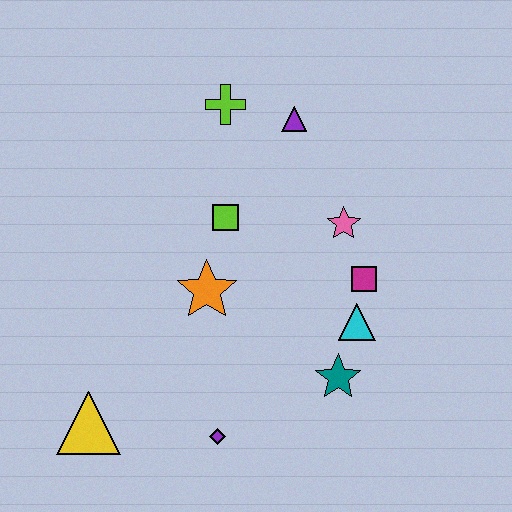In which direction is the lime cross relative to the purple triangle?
The lime cross is to the left of the purple triangle.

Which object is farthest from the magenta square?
The yellow triangle is farthest from the magenta square.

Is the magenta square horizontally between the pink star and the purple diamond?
No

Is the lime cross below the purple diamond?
No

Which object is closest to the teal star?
The cyan triangle is closest to the teal star.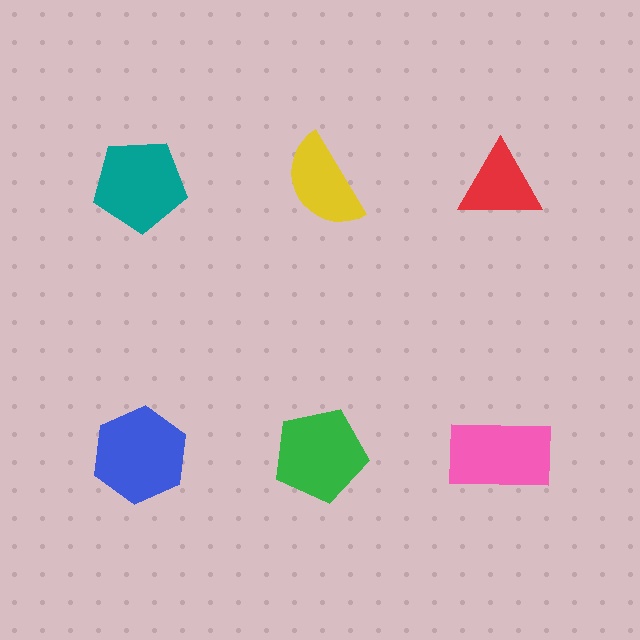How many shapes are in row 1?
3 shapes.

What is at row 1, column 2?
A yellow semicircle.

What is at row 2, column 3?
A pink rectangle.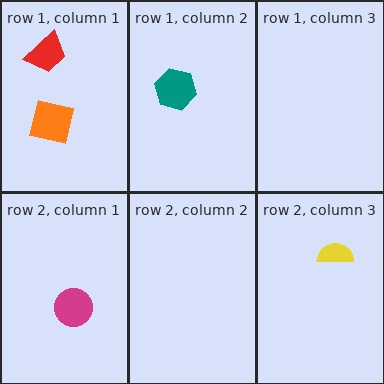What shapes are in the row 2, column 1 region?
The magenta circle.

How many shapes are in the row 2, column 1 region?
1.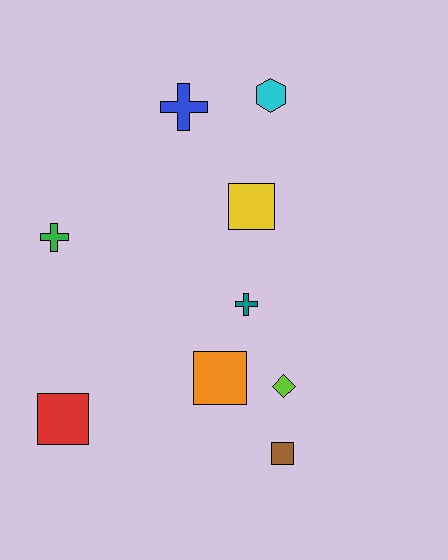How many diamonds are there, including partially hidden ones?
There is 1 diamond.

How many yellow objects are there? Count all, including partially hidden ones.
There is 1 yellow object.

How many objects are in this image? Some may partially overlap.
There are 9 objects.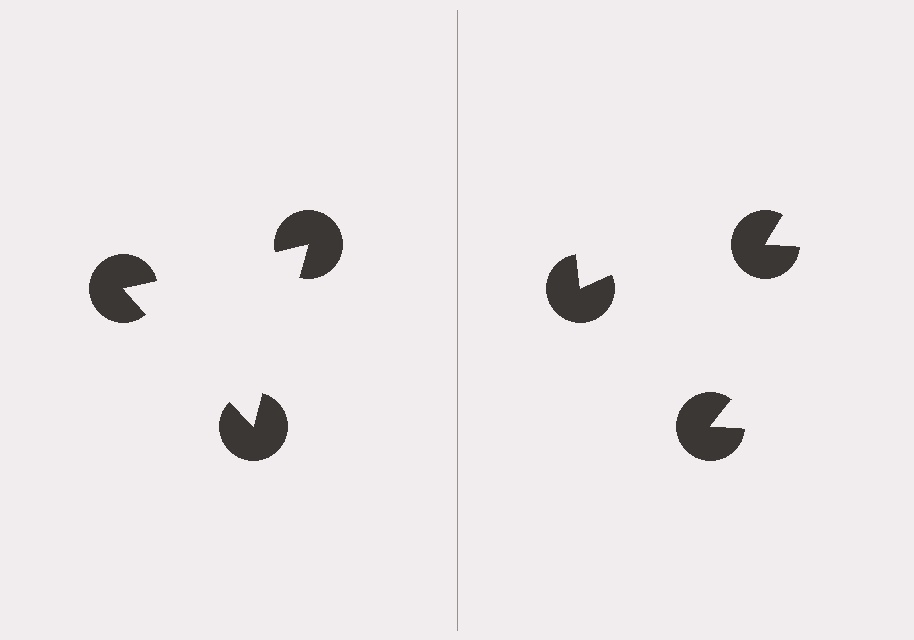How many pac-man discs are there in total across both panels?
6 — 3 on each side.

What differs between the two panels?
The pac-man discs are positioned identically on both sides; only the wedge orientations differ. On the left they align to a triangle; on the right they are misaligned.